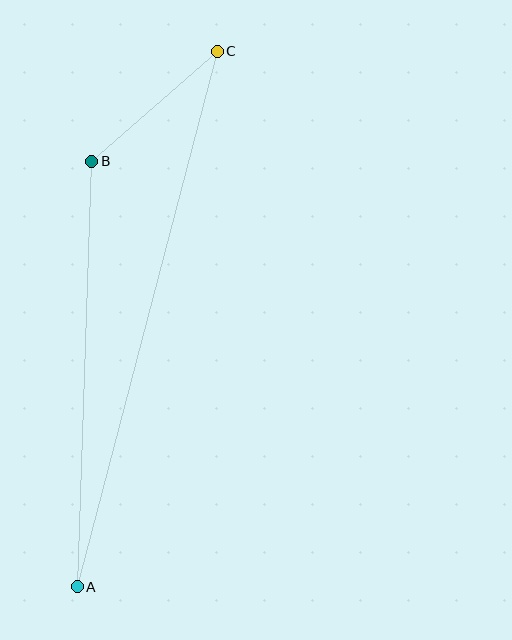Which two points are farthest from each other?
Points A and C are farthest from each other.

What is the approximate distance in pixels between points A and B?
The distance between A and B is approximately 426 pixels.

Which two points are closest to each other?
Points B and C are closest to each other.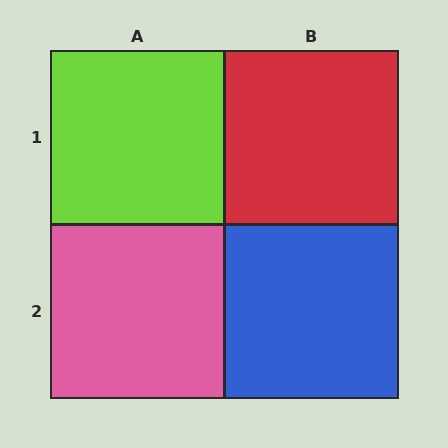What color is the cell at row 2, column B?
Blue.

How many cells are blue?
1 cell is blue.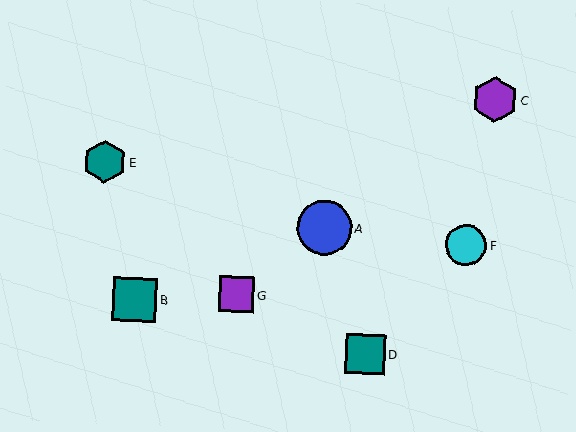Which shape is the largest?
The blue circle (labeled A) is the largest.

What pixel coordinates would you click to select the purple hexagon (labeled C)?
Click at (495, 99) to select the purple hexagon C.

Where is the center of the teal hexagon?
The center of the teal hexagon is at (105, 162).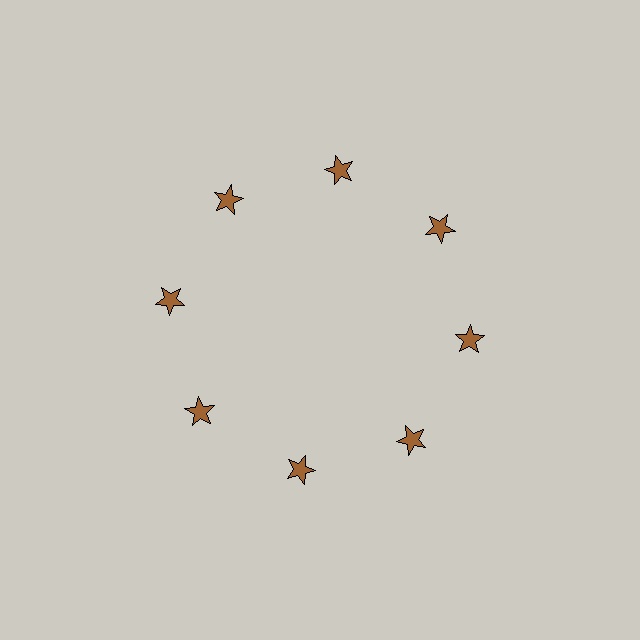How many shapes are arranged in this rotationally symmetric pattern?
There are 8 shapes, arranged in 8 groups of 1.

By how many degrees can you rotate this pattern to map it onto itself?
The pattern maps onto itself every 45 degrees of rotation.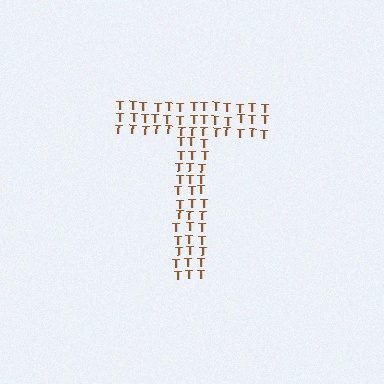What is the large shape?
The large shape is the letter T.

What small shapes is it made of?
It is made of small letter T's.